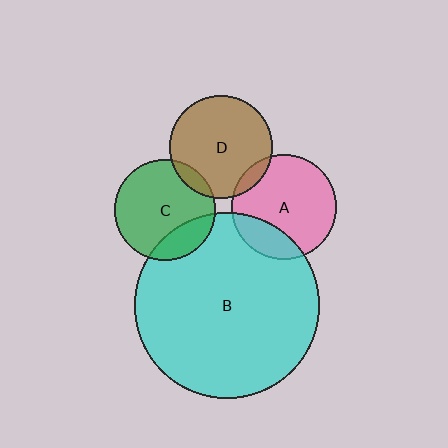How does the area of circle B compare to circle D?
Approximately 3.3 times.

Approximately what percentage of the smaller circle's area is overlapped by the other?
Approximately 10%.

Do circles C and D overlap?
Yes.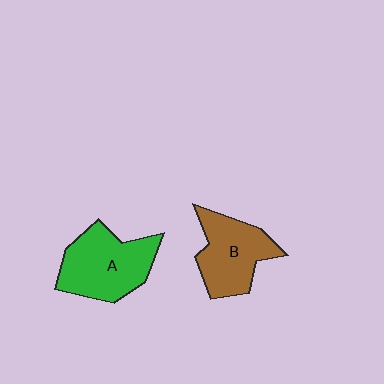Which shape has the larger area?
Shape A (green).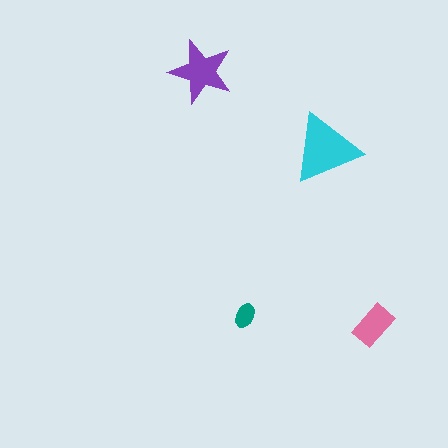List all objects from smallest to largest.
The teal ellipse, the pink rectangle, the purple star, the cyan triangle.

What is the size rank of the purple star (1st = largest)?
2nd.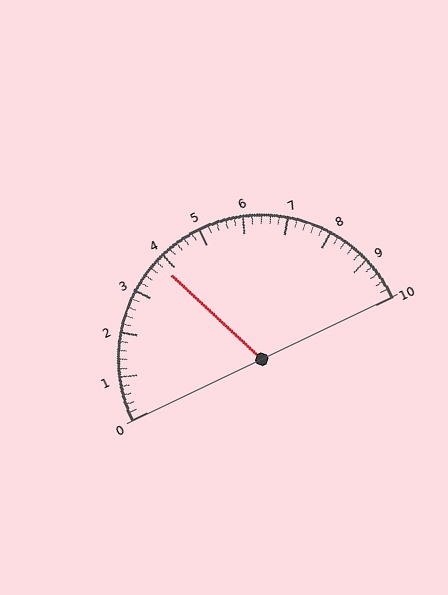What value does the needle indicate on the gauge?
The needle indicates approximately 3.8.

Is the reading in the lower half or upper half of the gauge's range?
The reading is in the lower half of the range (0 to 10).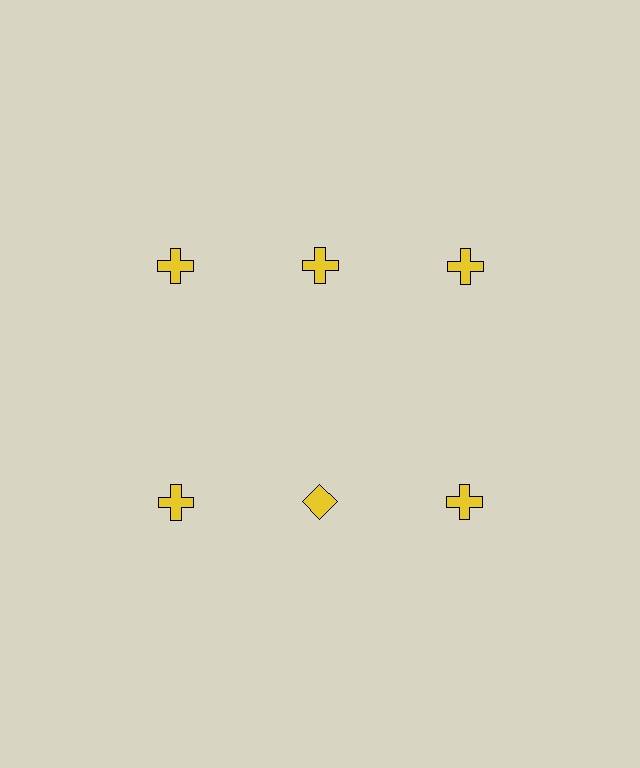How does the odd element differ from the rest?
It has a different shape: diamond instead of cross.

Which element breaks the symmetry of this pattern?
The yellow diamond in the second row, second from left column breaks the symmetry. All other shapes are yellow crosses.